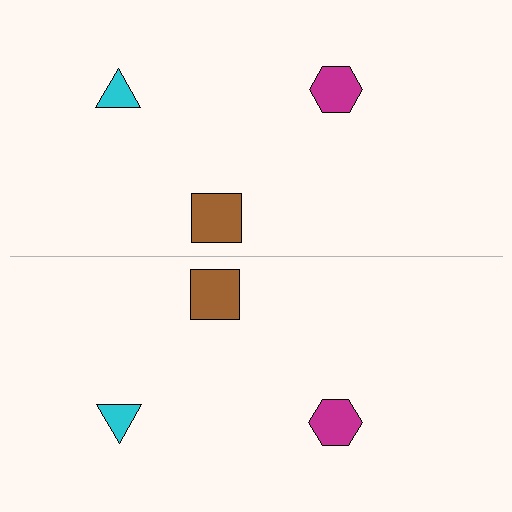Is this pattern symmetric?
Yes, this pattern has bilateral (reflection) symmetry.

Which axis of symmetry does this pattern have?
The pattern has a horizontal axis of symmetry running through the center of the image.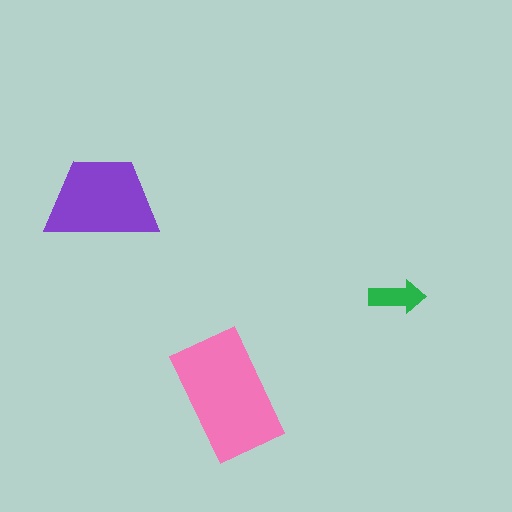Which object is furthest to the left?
The purple trapezoid is leftmost.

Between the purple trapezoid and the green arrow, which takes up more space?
The purple trapezoid.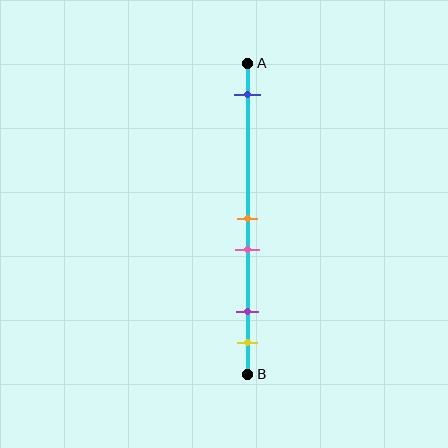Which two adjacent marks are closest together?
The orange and pink marks are the closest adjacent pair.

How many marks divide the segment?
There are 5 marks dividing the segment.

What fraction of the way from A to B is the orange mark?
The orange mark is approximately 50% (0.5) of the way from A to B.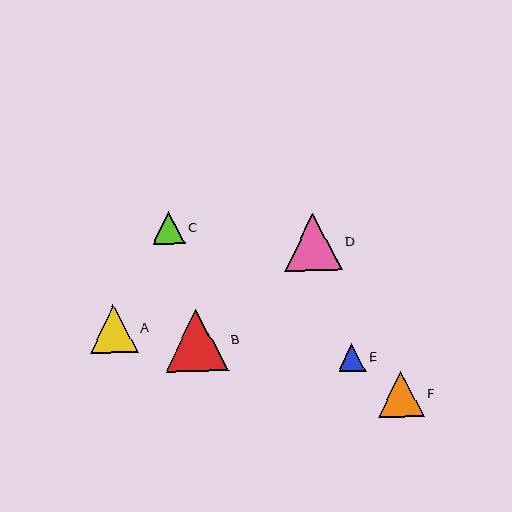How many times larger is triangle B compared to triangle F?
Triangle B is approximately 1.4 times the size of triangle F.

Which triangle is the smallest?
Triangle E is the smallest with a size of approximately 28 pixels.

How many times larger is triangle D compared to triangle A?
Triangle D is approximately 1.2 times the size of triangle A.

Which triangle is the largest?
Triangle B is the largest with a size of approximately 63 pixels.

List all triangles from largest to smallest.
From largest to smallest: B, D, A, F, C, E.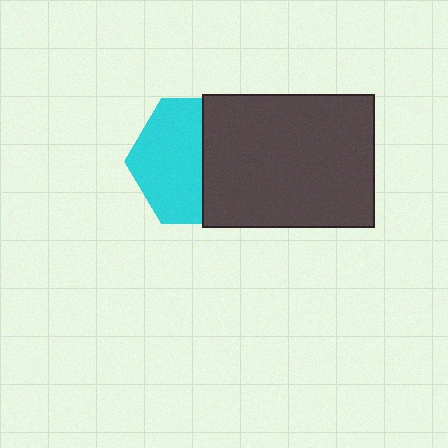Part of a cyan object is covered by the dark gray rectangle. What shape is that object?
It is a hexagon.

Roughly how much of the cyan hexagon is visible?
About half of it is visible (roughly 54%).